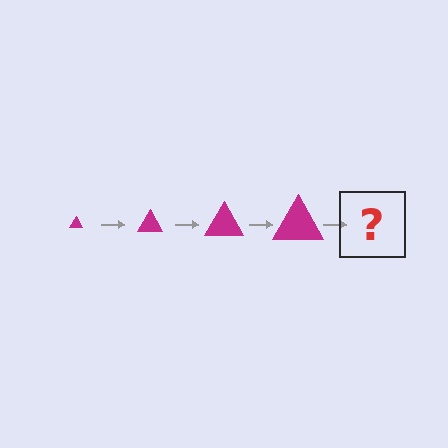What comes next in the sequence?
The next element should be a magenta triangle, larger than the previous one.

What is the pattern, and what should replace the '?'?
The pattern is that the triangle gets progressively larger each step. The '?' should be a magenta triangle, larger than the previous one.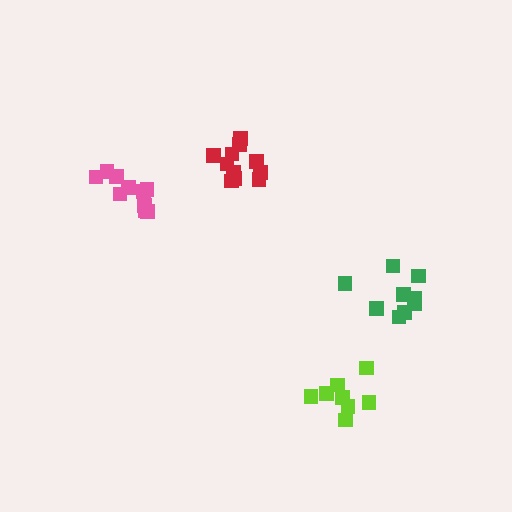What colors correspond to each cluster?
The clusters are colored: green, red, pink, lime.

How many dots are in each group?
Group 1: 9 dots, Group 2: 11 dots, Group 3: 10 dots, Group 4: 8 dots (38 total).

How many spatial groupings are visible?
There are 4 spatial groupings.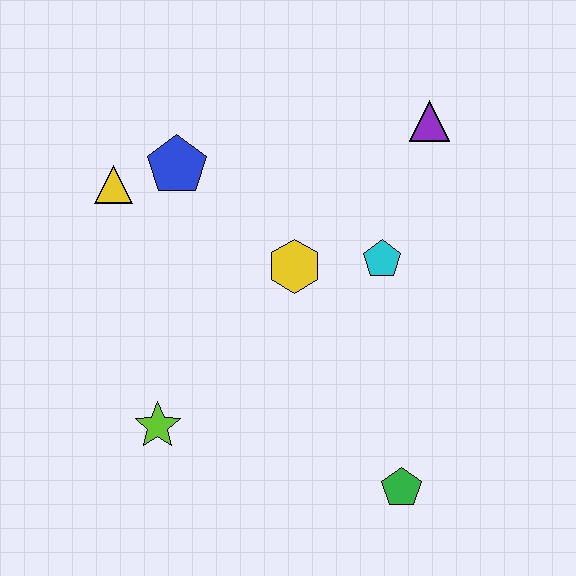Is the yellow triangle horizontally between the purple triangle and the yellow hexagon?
No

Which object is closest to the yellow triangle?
The blue pentagon is closest to the yellow triangle.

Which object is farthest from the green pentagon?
The yellow triangle is farthest from the green pentagon.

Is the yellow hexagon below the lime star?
No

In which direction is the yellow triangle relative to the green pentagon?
The yellow triangle is above the green pentagon.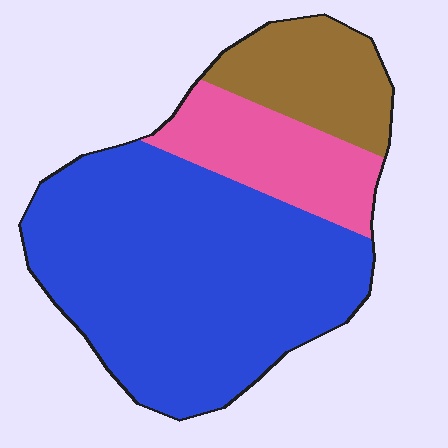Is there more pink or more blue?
Blue.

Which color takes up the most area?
Blue, at roughly 65%.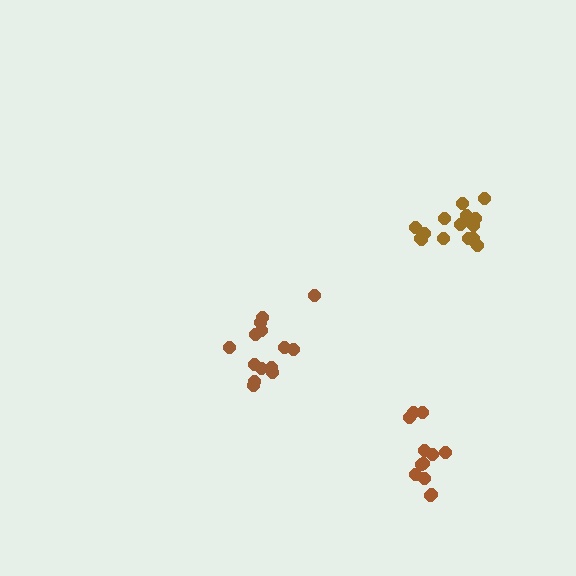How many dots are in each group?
Group 1: 17 dots, Group 2: 14 dots, Group 3: 12 dots (43 total).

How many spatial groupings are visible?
There are 3 spatial groupings.